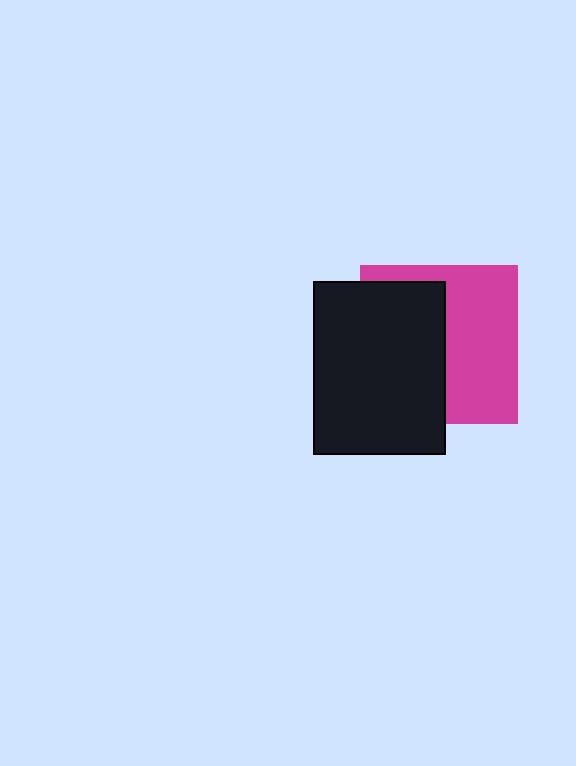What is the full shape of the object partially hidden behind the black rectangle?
The partially hidden object is a magenta square.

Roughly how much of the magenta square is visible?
About half of it is visible (roughly 51%).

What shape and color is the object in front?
The object in front is a black rectangle.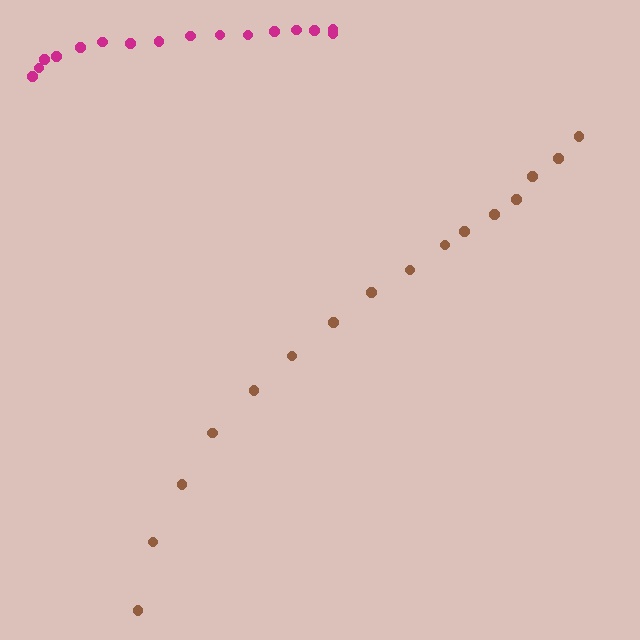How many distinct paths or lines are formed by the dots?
There are 2 distinct paths.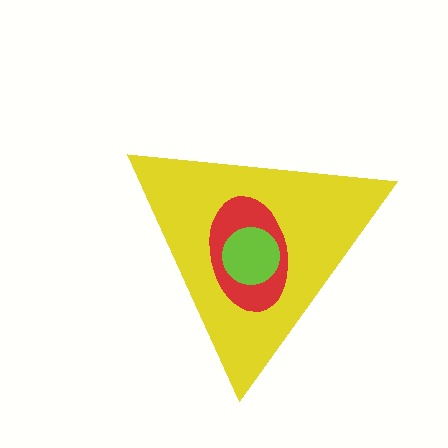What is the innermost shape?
The lime circle.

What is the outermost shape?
The yellow triangle.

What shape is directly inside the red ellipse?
The lime circle.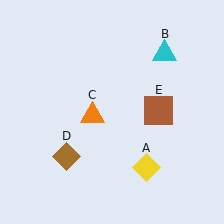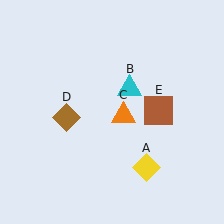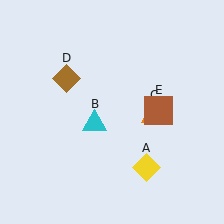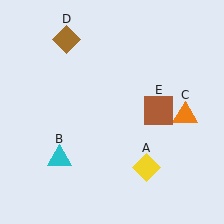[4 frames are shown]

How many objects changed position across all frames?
3 objects changed position: cyan triangle (object B), orange triangle (object C), brown diamond (object D).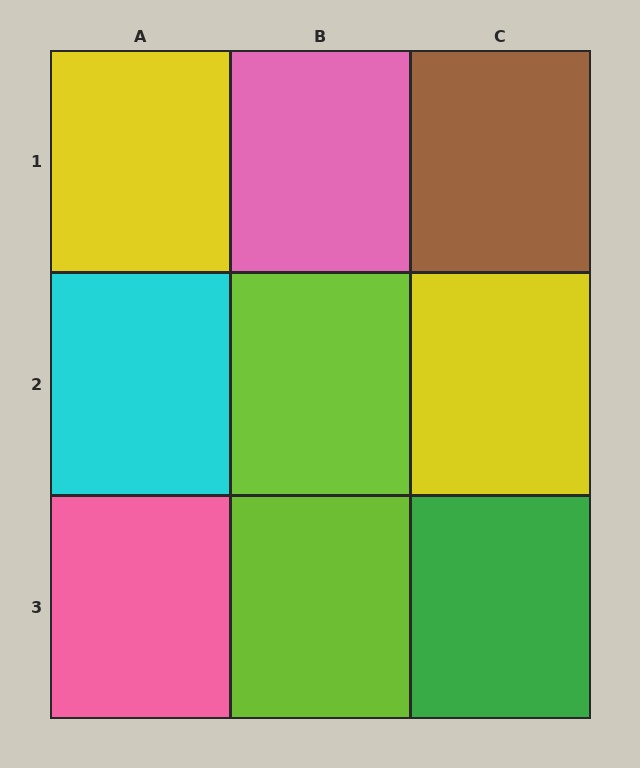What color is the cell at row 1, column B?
Pink.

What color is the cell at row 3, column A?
Pink.